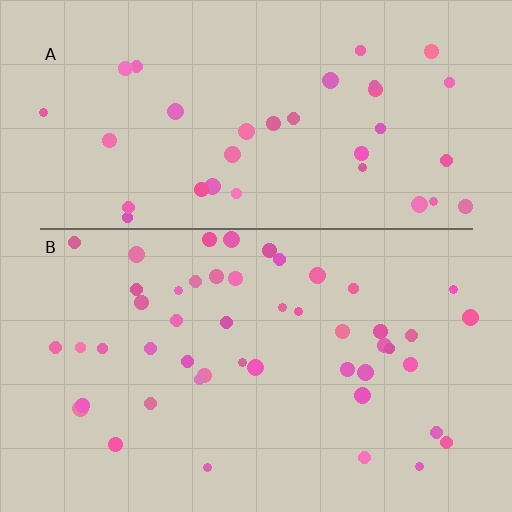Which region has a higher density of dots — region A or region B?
B (the bottom).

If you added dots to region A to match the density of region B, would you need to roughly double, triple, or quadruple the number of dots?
Approximately double.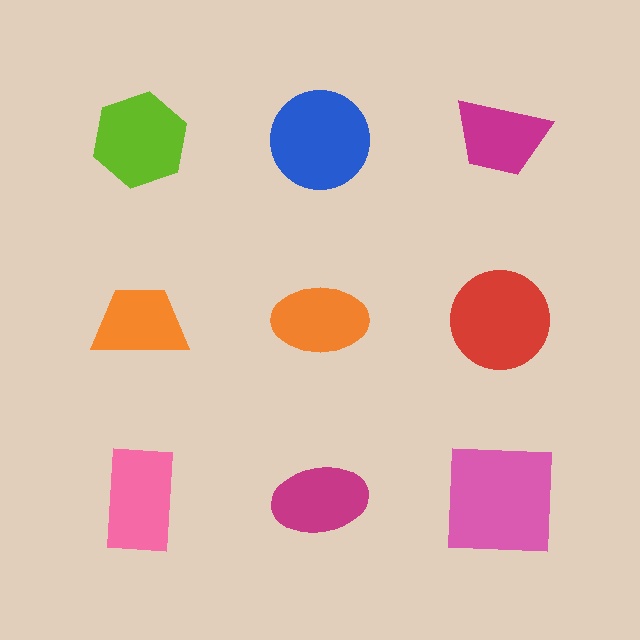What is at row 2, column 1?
An orange trapezoid.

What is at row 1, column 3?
A magenta trapezoid.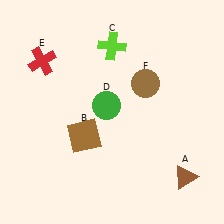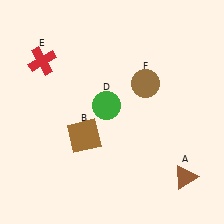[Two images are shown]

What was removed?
The lime cross (C) was removed in Image 2.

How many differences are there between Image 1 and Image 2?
There is 1 difference between the two images.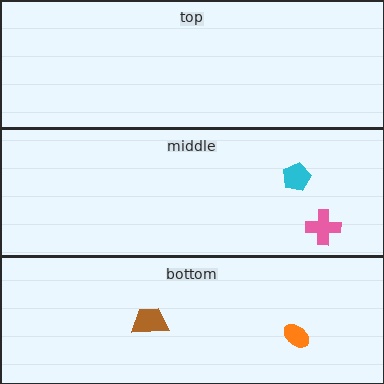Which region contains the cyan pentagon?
The middle region.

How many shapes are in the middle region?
2.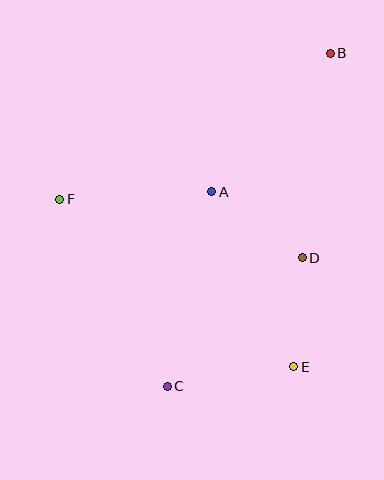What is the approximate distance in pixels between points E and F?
The distance between E and F is approximately 288 pixels.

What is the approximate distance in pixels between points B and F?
The distance between B and F is approximately 308 pixels.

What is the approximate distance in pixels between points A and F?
The distance between A and F is approximately 152 pixels.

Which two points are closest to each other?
Points D and E are closest to each other.